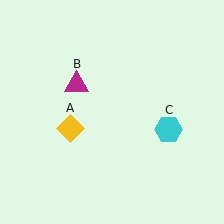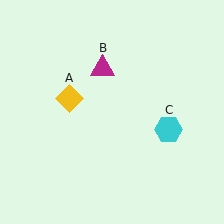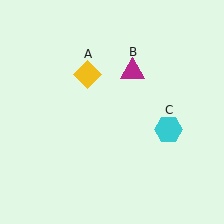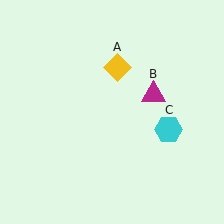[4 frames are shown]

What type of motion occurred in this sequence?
The yellow diamond (object A), magenta triangle (object B) rotated clockwise around the center of the scene.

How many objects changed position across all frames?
2 objects changed position: yellow diamond (object A), magenta triangle (object B).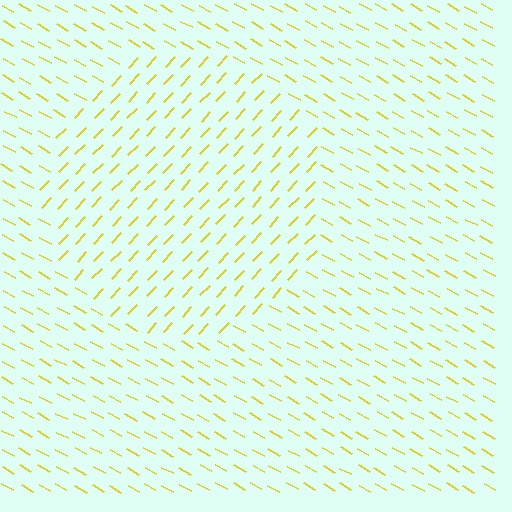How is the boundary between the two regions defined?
The boundary is defined purely by a change in line orientation (approximately 76 degrees difference). All lines are the same color and thickness.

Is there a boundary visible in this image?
Yes, there is a texture boundary formed by a change in line orientation.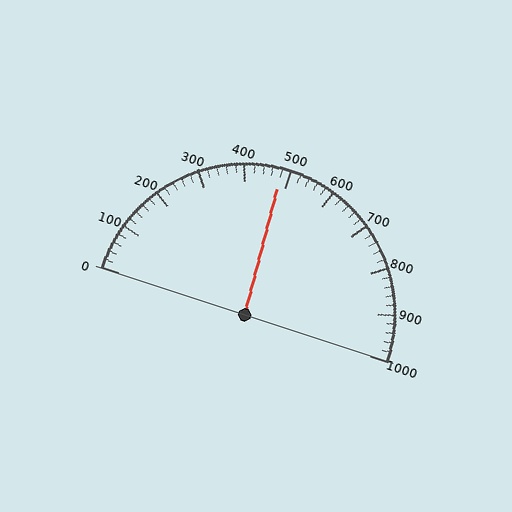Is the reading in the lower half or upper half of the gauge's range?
The reading is in the lower half of the range (0 to 1000).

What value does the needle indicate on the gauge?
The needle indicates approximately 480.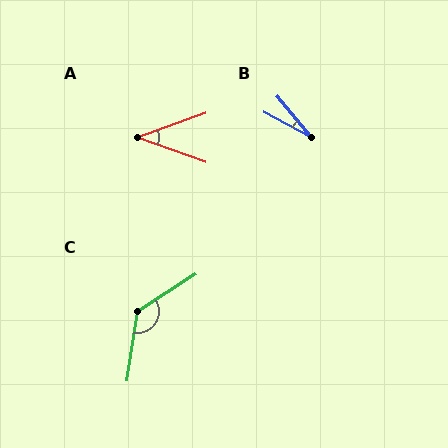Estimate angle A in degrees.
Approximately 39 degrees.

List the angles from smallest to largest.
B (22°), A (39°), C (132°).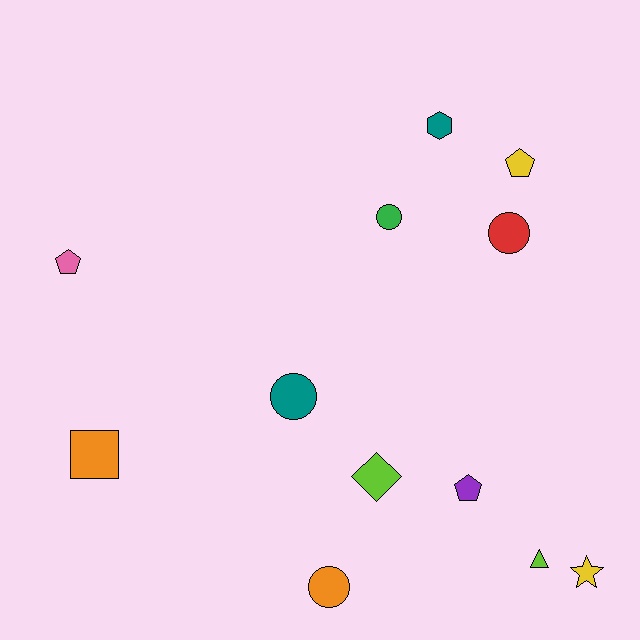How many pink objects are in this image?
There is 1 pink object.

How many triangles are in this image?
There is 1 triangle.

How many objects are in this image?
There are 12 objects.